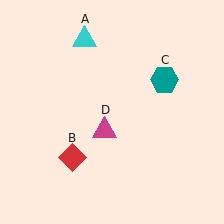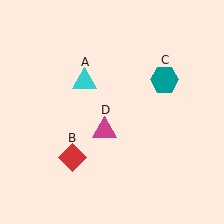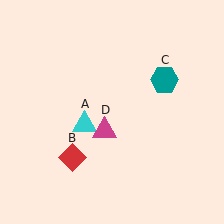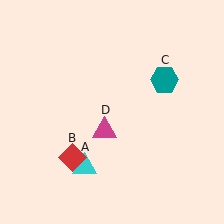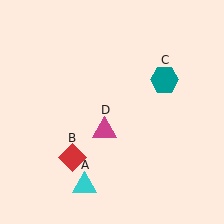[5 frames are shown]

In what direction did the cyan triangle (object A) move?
The cyan triangle (object A) moved down.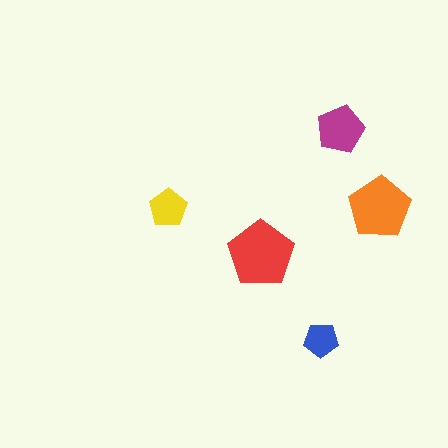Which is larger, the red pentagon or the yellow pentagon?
The red one.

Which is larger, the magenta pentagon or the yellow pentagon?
The magenta one.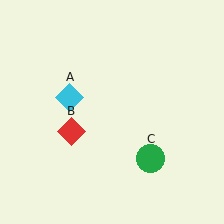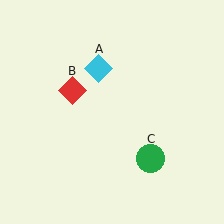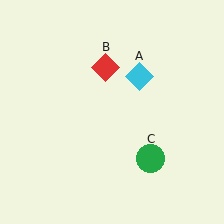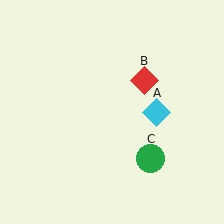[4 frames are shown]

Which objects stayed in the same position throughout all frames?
Green circle (object C) remained stationary.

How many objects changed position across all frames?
2 objects changed position: cyan diamond (object A), red diamond (object B).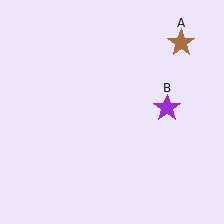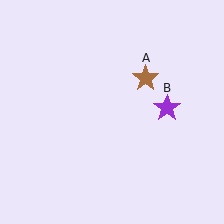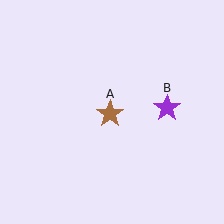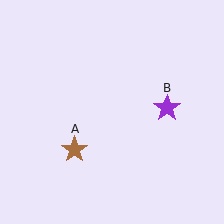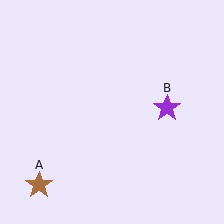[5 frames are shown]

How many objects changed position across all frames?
1 object changed position: brown star (object A).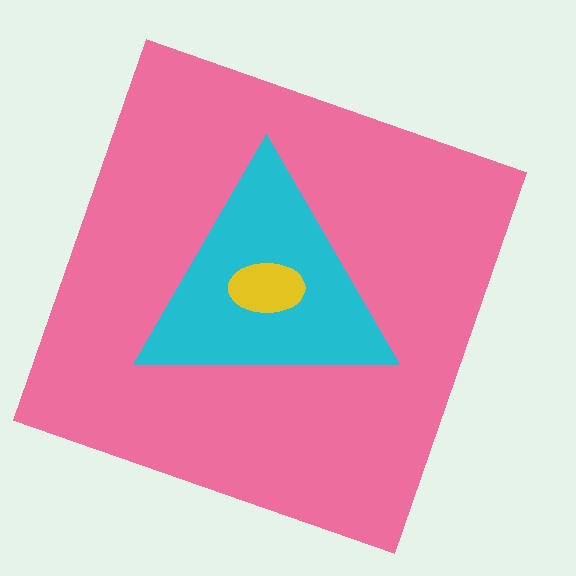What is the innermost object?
The yellow ellipse.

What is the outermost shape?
The pink square.